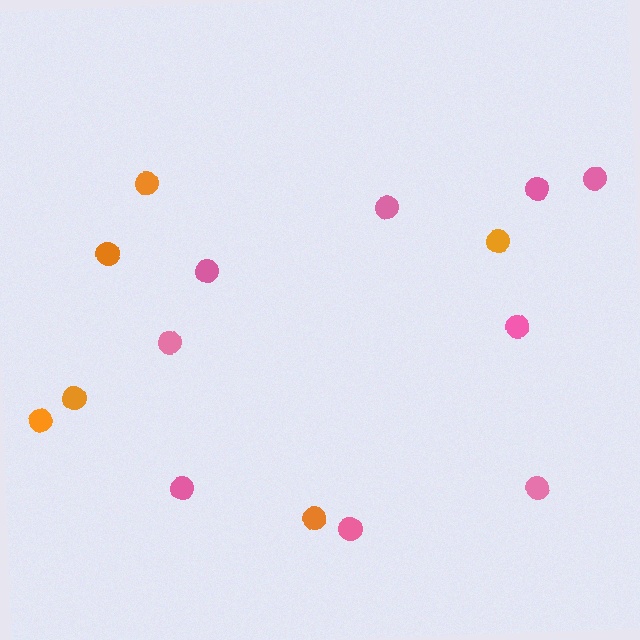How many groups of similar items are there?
There are 2 groups: one group of pink circles (9) and one group of orange circles (6).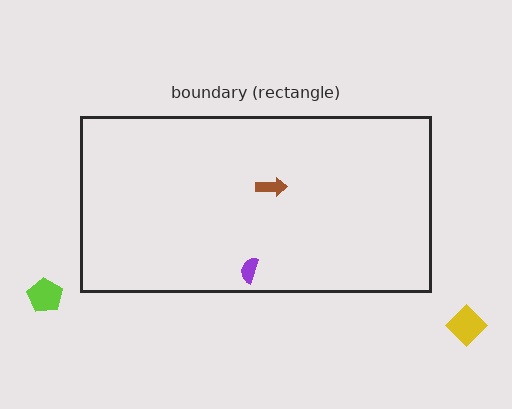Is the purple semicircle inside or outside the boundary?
Inside.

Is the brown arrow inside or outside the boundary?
Inside.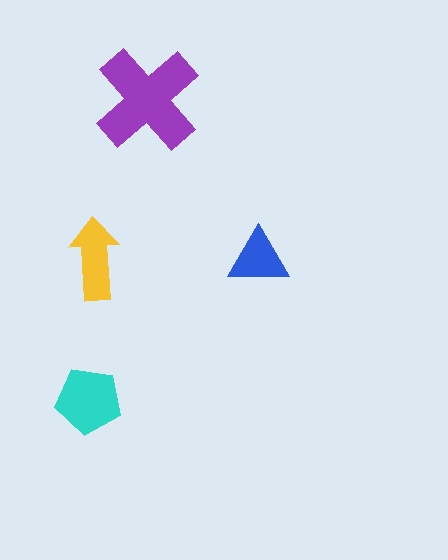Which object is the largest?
The purple cross.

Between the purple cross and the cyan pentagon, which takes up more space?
The purple cross.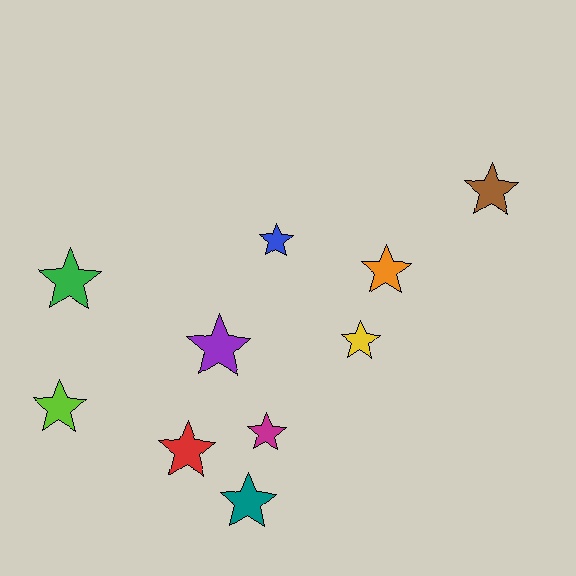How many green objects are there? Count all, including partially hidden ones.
There is 1 green object.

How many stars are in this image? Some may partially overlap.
There are 10 stars.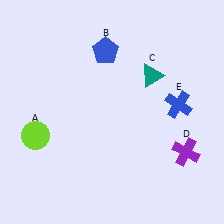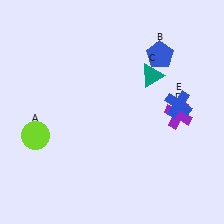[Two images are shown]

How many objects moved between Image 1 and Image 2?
2 objects moved between the two images.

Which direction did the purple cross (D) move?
The purple cross (D) moved up.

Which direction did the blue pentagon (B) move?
The blue pentagon (B) moved right.